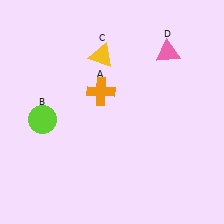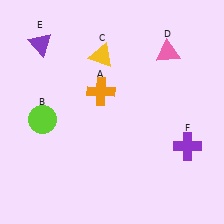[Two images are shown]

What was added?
A purple triangle (E), a purple cross (F) were added in Image 2.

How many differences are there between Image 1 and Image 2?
There are 2 differences between the two images.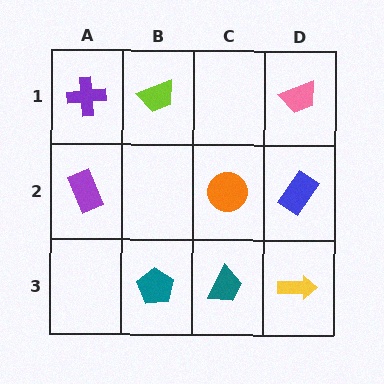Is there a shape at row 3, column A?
No, that cell is empty.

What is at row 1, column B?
A lime trapezoid.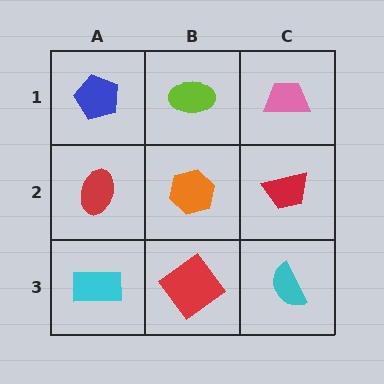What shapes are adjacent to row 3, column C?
A red trapezoid (row 2, column C), a red diamond (row 3, column B).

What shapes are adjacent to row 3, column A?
A red ellipse (row 2, column A), a red diamond (row 3, column B).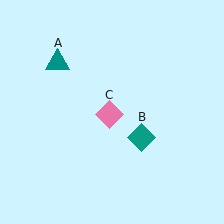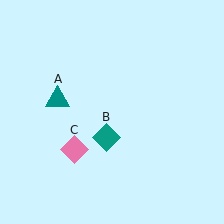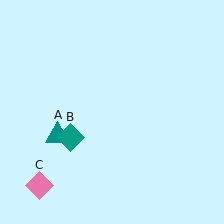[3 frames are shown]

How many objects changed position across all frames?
3 objects changed position: teal triangle (object A), teal diamond (object B), pink diamond (object C).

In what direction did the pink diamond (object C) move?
The pink diamond (object C) moved down and to the left.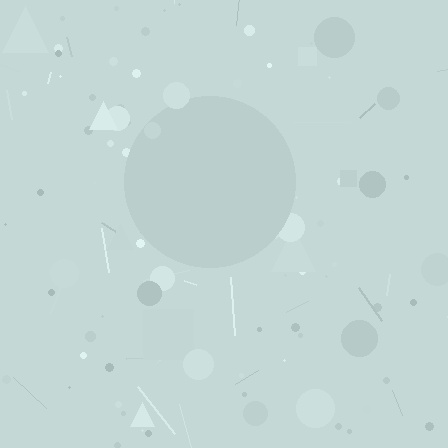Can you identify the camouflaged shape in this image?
The camouflaged shape is a circle.